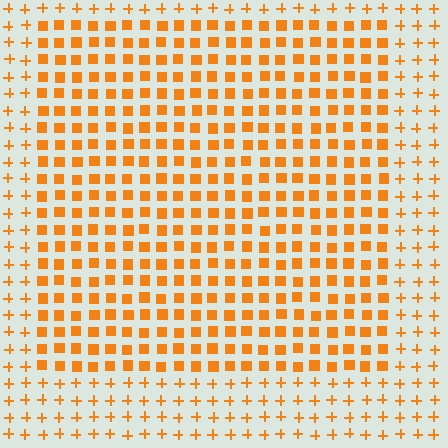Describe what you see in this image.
The image is filled with small orange elements arranged in a uniform grid. A rectangle-shaped region contains squares, while the surrounding area contains plus signs. The boundary is defined purely by the change in element shape.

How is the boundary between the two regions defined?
The boundary is defined by a change in element shape: squares inside vs. plus signs outside. All elements share the same color and spacing.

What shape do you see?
I see a rectangle.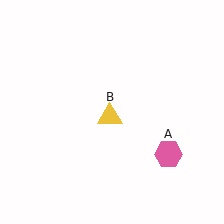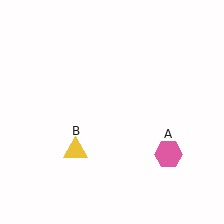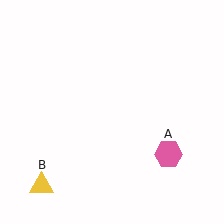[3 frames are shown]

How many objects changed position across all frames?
1 object changed position: yellow triangle (object B).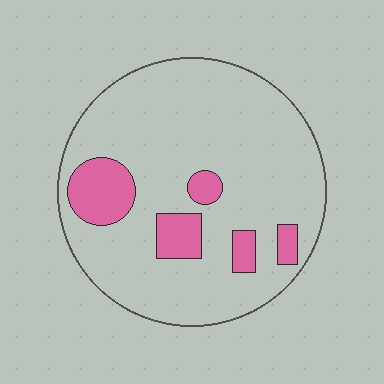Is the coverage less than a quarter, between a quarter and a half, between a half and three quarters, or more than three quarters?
Less than a quarter.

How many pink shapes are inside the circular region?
5.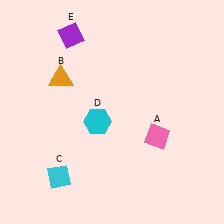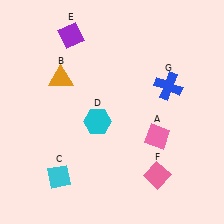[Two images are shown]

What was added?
A pink diamond (F), a blue cross (G) were added in Image 2.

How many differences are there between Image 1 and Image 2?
There are 2 differences between the two images.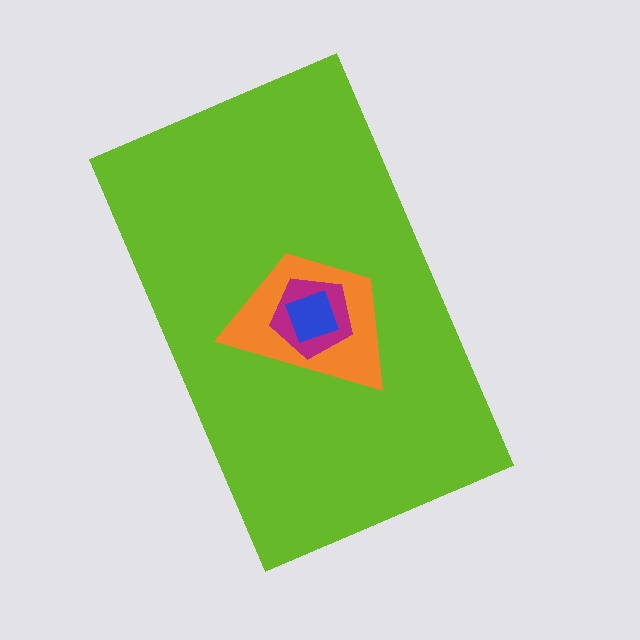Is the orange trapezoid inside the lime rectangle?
Yes.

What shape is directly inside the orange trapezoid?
The magenta pentagon.